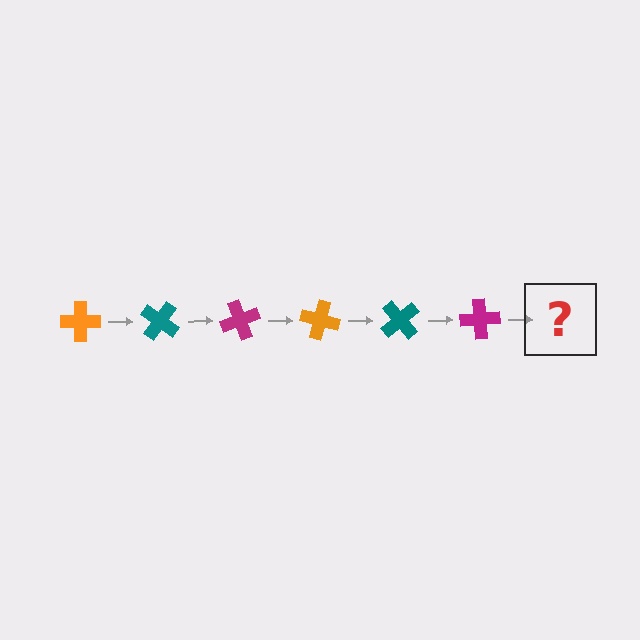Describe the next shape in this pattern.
It should be an orange cross, rotated 210 degrees from the start.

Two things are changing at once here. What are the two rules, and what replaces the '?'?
The two rules are that it rotates 35 degrees each step and the color cycles through orange, teal, and magenta. The '?' should be an orange cross, rotated 210 degrees from the start.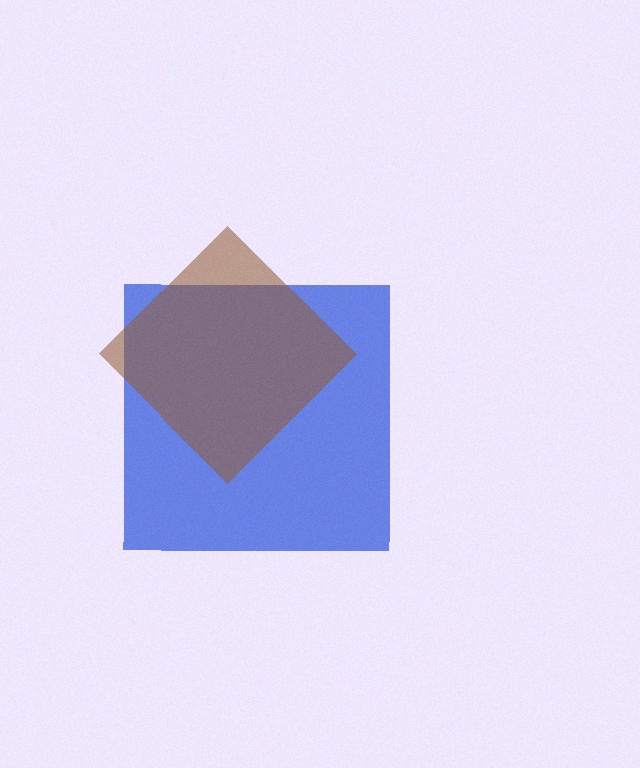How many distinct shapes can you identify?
There are 2 distinct shapes: a blue square, a brown diamond.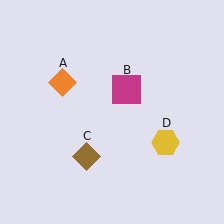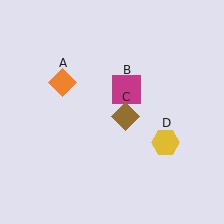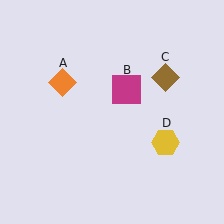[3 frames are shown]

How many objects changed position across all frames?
1 object changed position: brown diamond (object C).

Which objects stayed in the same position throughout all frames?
Orange diamond (object A) and magenta square (object B) and yellow hexagon (object D) remained stationary.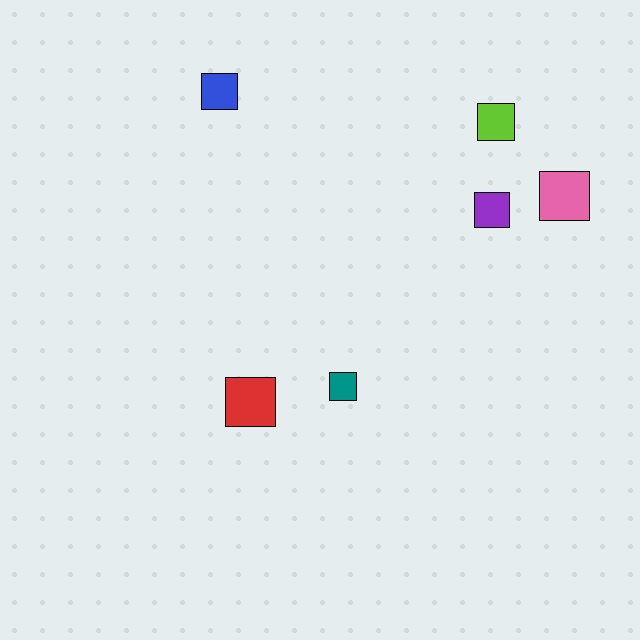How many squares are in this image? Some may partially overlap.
There are 6 squares.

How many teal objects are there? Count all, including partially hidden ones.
There is 1 teal object.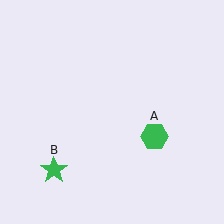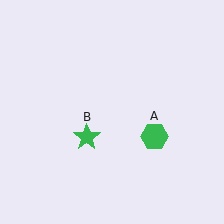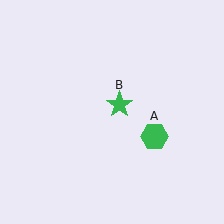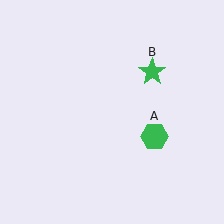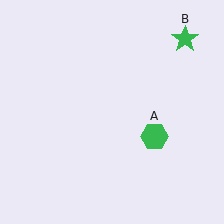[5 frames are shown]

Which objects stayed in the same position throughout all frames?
Green hexagon (object A) remained stationary.